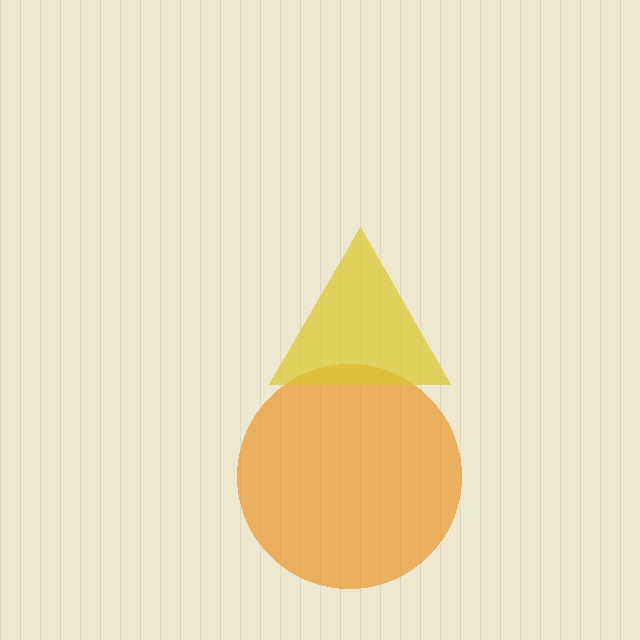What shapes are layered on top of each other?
The layered shapes are: an orange circle, a yellow triangle.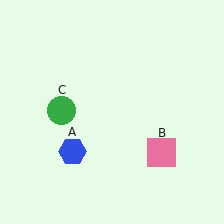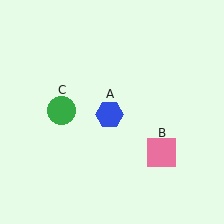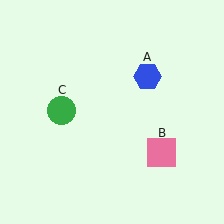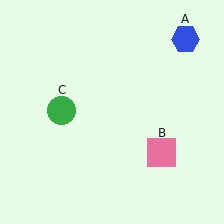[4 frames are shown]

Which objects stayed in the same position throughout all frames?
Pink square (object B) and green circle (object C) remained stationary.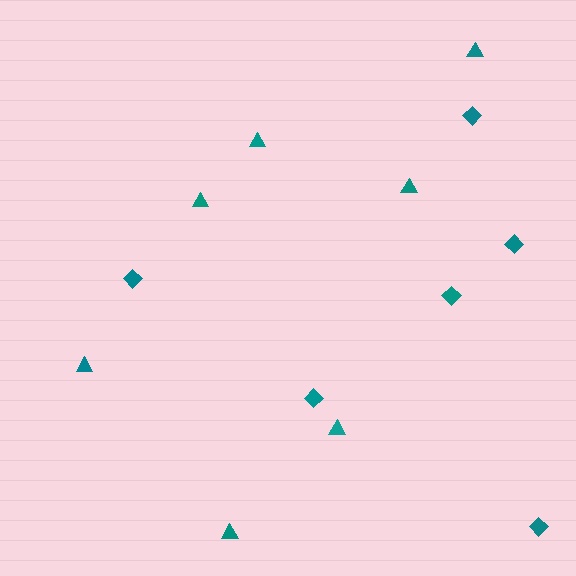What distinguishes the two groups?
There are 2 groups: one group of diamonds (6) and one group of triangles (7).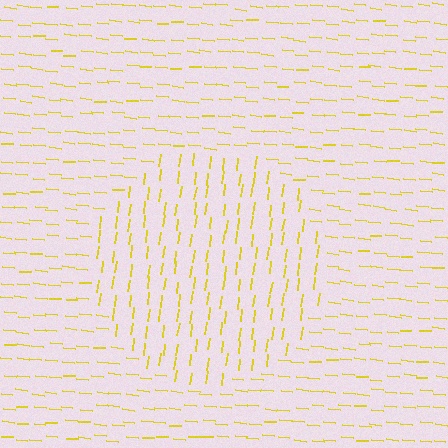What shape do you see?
I see a circle.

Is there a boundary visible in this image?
Yes, there is a texture boundary formed by a change in line orientation.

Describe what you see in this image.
The image is filled with small yellow line segments. A circle region in the image has lines oriented differently from the surrounding lines, creating a visible texture boundary.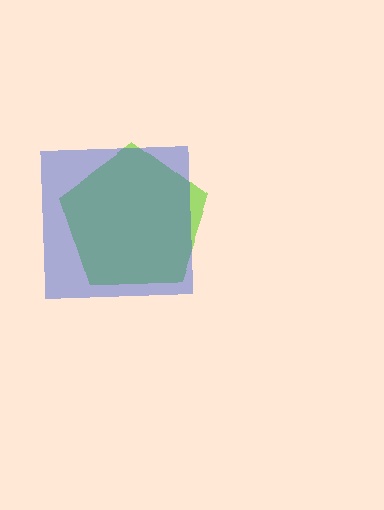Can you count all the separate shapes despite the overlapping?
Yes, there are 2 separate shapes.